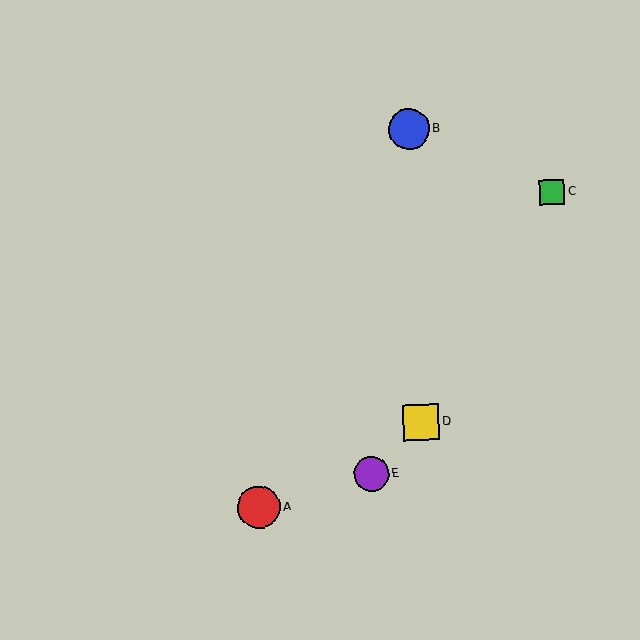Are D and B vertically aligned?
Yes, both are at x≈421.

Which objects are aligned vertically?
Objects B, D are aligned vertically.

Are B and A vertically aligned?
No, B is at x≈409 and A is at x≈259.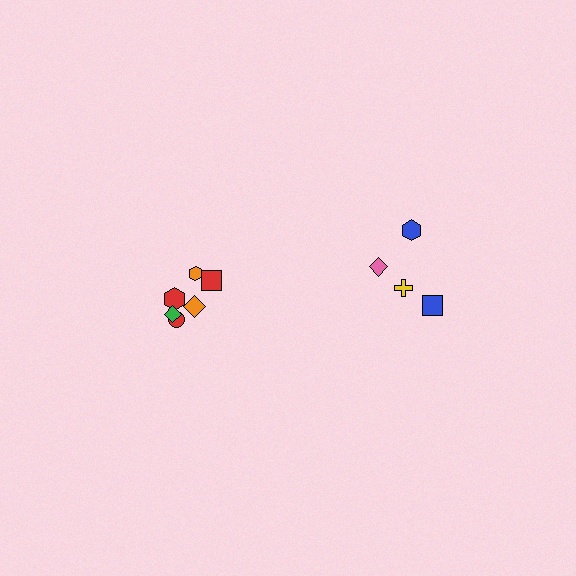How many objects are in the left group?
There are 6 objects.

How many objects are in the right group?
There are 4 objects.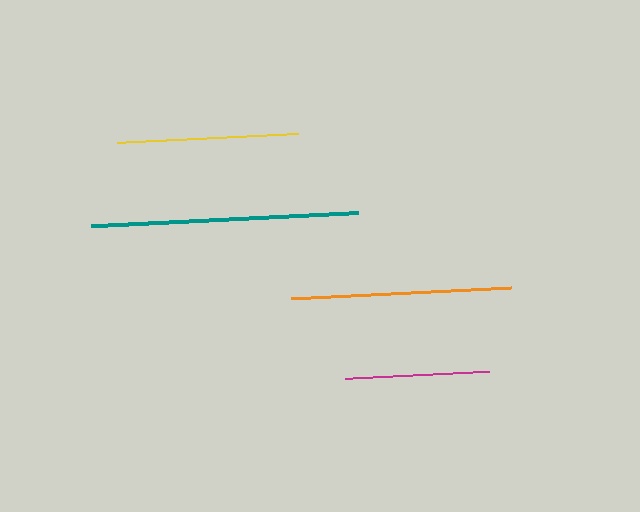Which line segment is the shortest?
The magenta line is the shortest at approximately 144 pixels.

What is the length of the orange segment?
The orange segment is approximately 220 pixels long.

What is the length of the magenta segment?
The magenta segment is approximately 144 pixels long.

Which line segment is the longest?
The teal line is the longest at approximately 267 pixels.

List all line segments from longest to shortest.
From longest to shortest: teal, orange, yellow, magenta.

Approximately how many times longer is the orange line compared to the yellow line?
The orange line is approximately 1.2 times the length of the yellow line.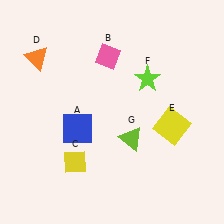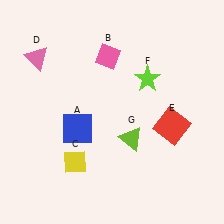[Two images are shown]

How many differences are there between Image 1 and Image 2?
There are 2 differences between the two images.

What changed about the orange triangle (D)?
In Image 1, D is orange. In Image 2, it changed to pink.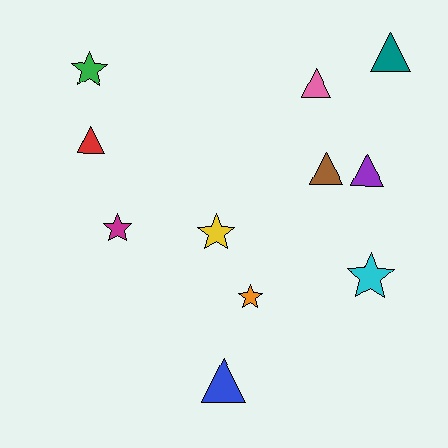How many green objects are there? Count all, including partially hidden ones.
There is 1 green object.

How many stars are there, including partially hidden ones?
There are 5 stars.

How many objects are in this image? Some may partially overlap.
There are 11 objects.